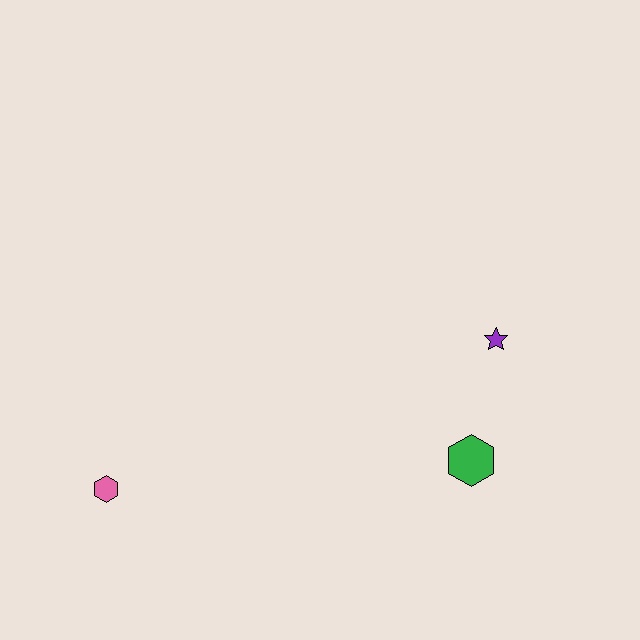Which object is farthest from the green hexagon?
The pink hexagon is farthest from the green hexagon.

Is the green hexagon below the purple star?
Yes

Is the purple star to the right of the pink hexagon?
Yes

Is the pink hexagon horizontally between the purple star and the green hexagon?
No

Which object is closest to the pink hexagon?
The green hexagon is closest to the pink hexagon.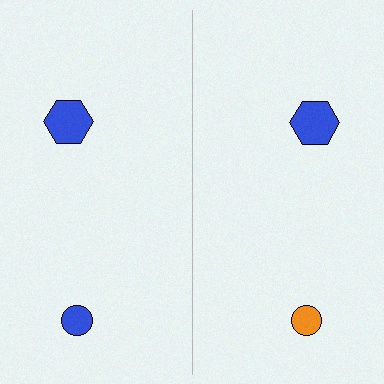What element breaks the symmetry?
The orange circle on the right side breaks the symmetry — its mirror counterpart is blue.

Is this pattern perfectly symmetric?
No, the pattern is not perfectly symmetric. The orange circle on the right side breaks the symmetry — its mirror counterpart is blue.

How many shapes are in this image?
There are 4 shapes in this image.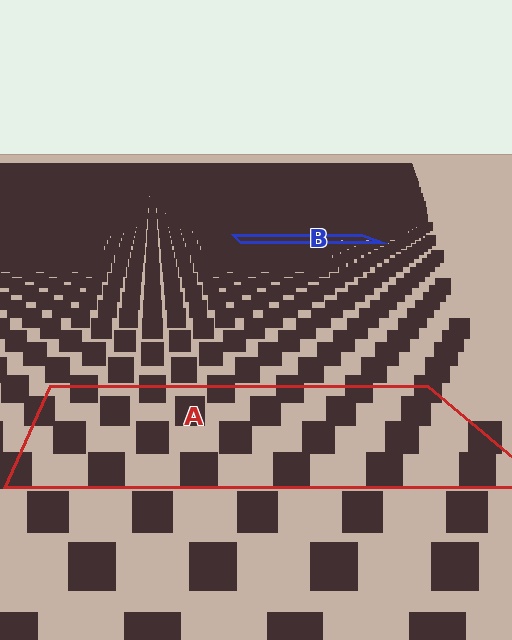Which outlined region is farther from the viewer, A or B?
Region B is farther from the viewer — the texture elements inside it appear smaller and more densely packed.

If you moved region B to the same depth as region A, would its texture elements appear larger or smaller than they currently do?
They would appear larger. At a closer depth, the same texture elements are projected at a bigger on-screen size.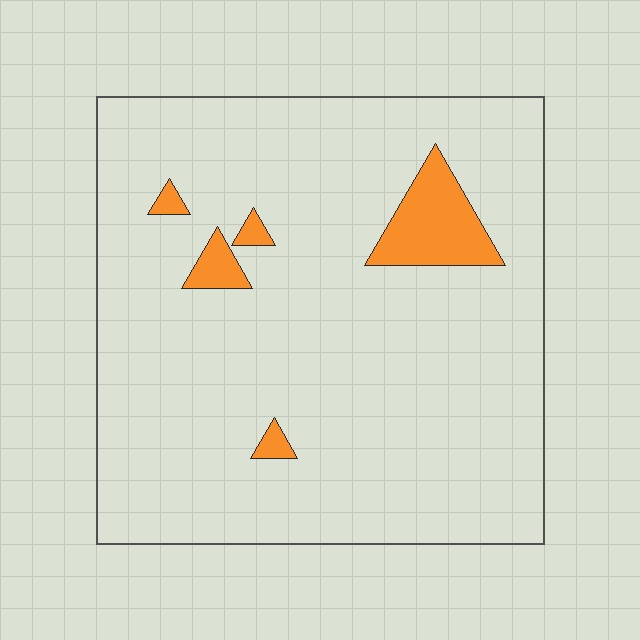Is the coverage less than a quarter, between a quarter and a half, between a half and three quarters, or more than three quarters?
Less than a quarter.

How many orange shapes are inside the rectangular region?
5.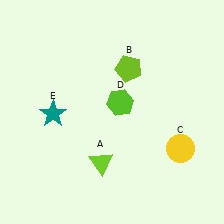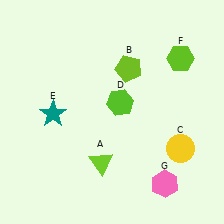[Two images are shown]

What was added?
A lime hexagon (F), a pink hexagon (G) were added in Image 2.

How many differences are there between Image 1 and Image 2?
There are 2 differences between the two images.